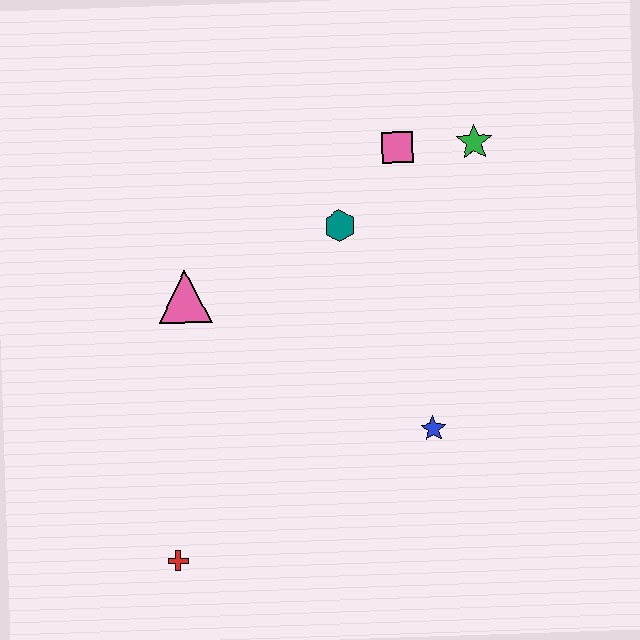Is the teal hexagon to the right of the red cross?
Yes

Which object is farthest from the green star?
The red cross is farthest from the green star.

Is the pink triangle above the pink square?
No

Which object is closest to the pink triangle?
The teal hexagon is closest to the pink triangle.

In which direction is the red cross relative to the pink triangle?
The red cross is below the pink triangle.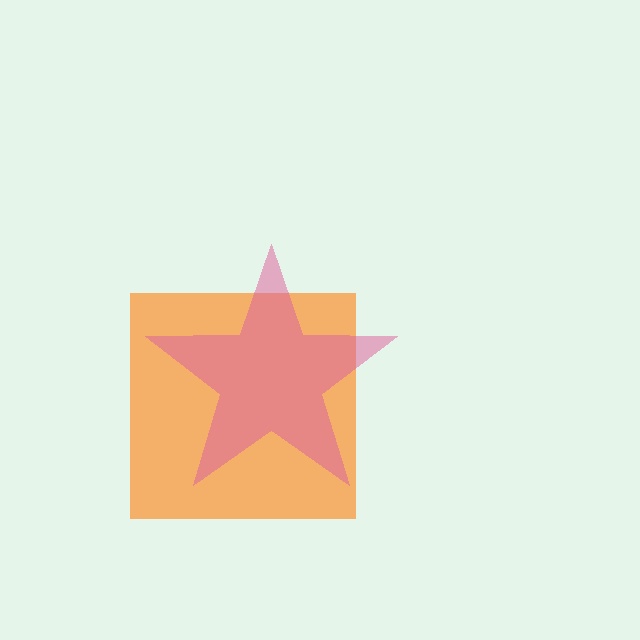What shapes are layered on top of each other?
The layered shapes are: an orange square, a pink star.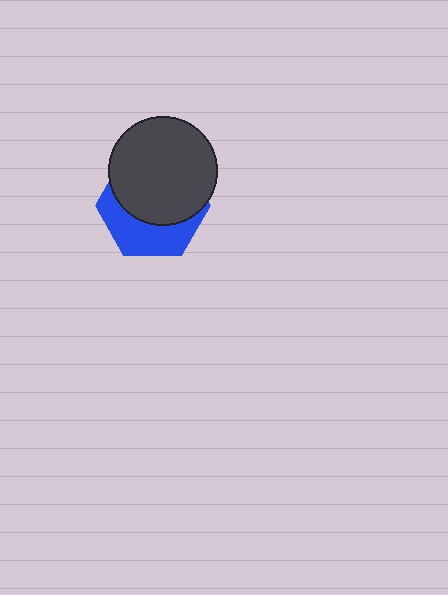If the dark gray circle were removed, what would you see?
You would see the complete blue hexagon.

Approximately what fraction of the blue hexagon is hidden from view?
Roughly 60% of the blue hexagon is hidden behind the dark gray circle.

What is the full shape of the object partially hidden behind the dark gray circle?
The partially hidden object is a blue hexagon.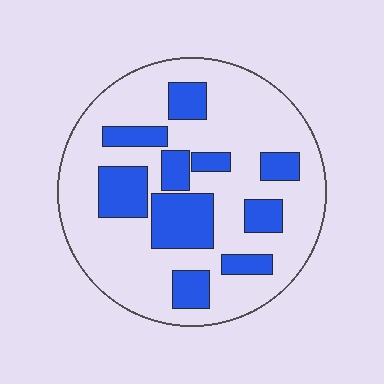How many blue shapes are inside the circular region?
10.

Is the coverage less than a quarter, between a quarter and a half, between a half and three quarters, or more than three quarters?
Between a quarter and a half.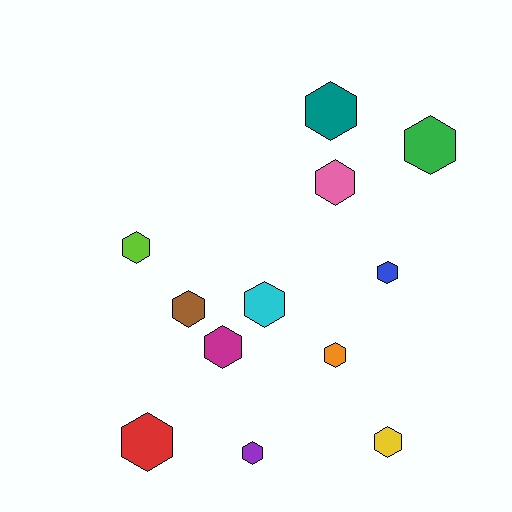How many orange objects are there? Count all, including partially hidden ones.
There is 1 orange object.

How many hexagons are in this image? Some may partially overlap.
There are 12 hexagons.